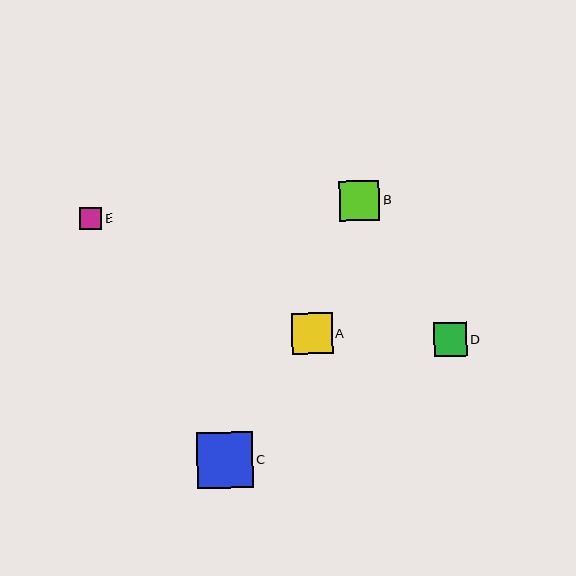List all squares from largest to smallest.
From largest to smallest: C, A, B, D, E.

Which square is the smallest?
Square E is the smallest with a size of approximately 22 pixels.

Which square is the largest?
Square C is the largest with a size of approximately 56 pixels.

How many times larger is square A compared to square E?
Square A is approximately 1.8 times the size of square E.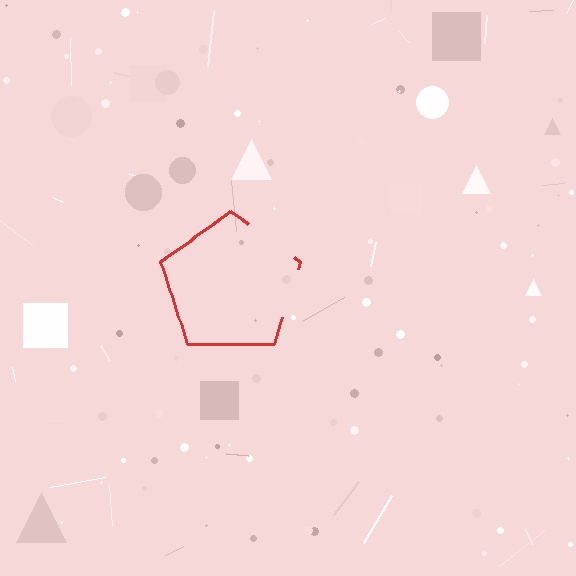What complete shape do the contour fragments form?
The contour fragments form a pentagon.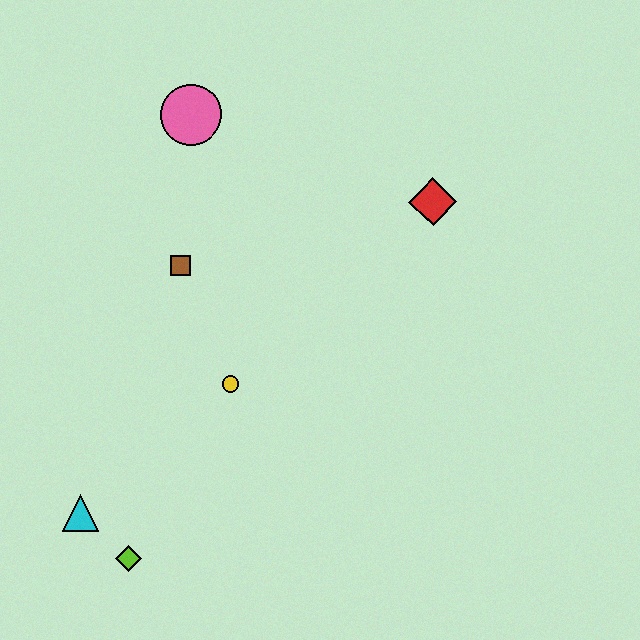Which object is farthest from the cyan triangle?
The red diamond is farthest from the cyan triangle.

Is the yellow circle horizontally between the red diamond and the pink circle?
Yes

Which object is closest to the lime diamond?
The cyan triangle is closest to the lime diamond.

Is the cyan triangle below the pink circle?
Yes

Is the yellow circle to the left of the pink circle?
No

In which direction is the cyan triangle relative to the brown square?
The cyan triangle is below the brown square.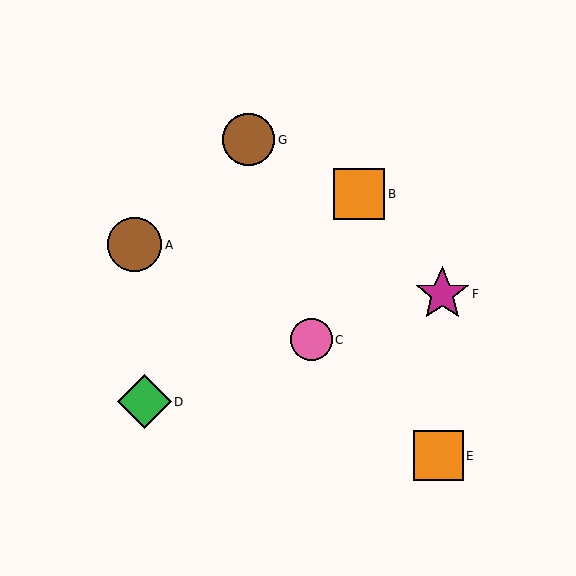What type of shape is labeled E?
Shape E is an orange square.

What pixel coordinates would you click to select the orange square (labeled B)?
Click at (359, 194) to select the orange square B.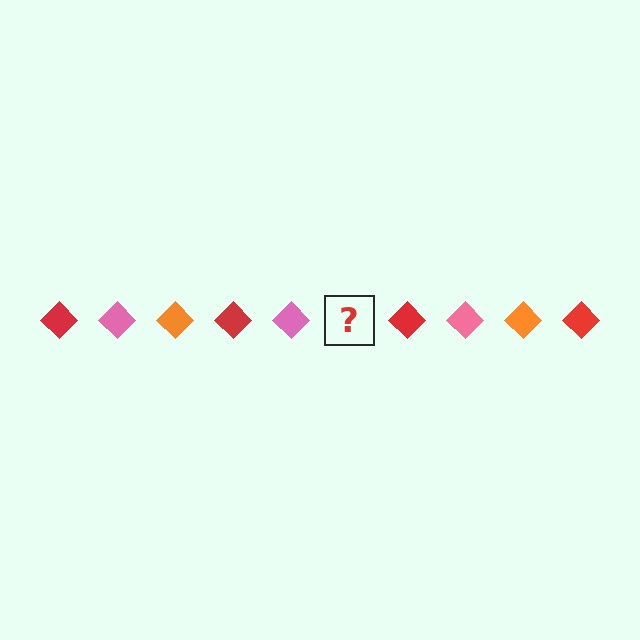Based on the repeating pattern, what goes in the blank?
The blank should be an orange diamond.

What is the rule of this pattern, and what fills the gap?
The rule is that the pattern cycles through red, pink, orange diamonds. The gap should be filled with an orange diamond.